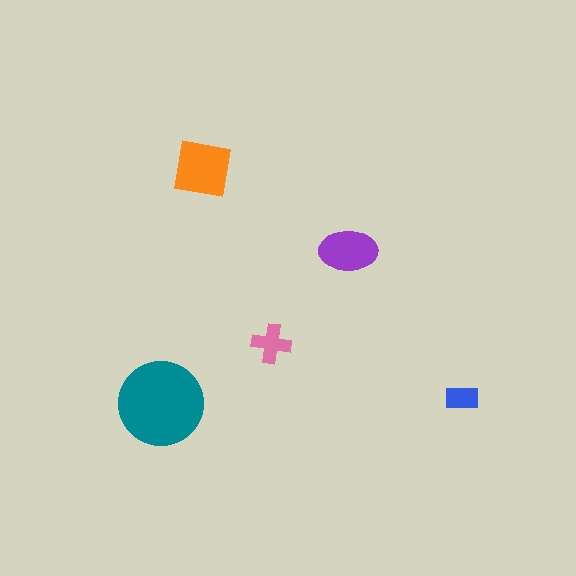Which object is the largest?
The teal circle.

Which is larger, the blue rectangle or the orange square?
The orange square.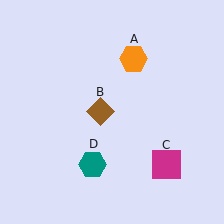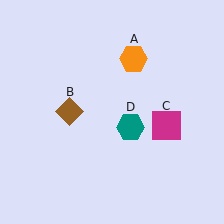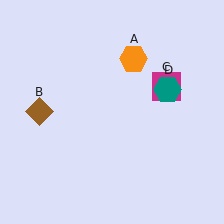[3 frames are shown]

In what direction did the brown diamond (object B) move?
The brown diamond (object B) moved left.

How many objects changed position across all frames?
3 objects changed position: brown diamond (object B), magenta square (object C), teal hexagon (object D).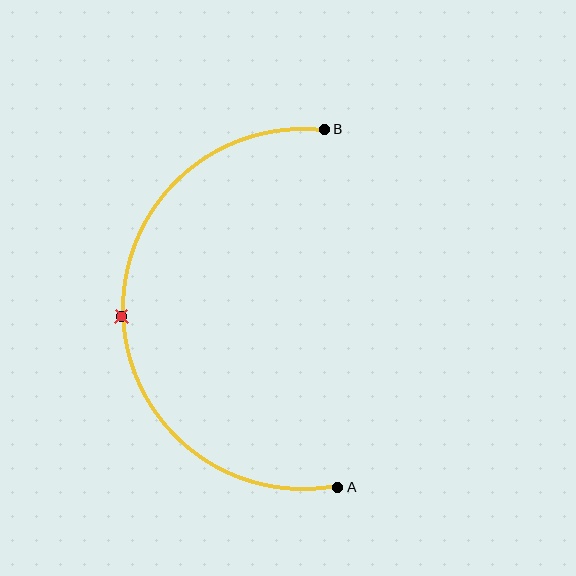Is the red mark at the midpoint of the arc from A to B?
Yes. The red mark lies on the arc at equal arc-length from both A and B — it is the arc midpoint.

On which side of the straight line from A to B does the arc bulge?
The arc bulges to the left of the straight line connecting A and B.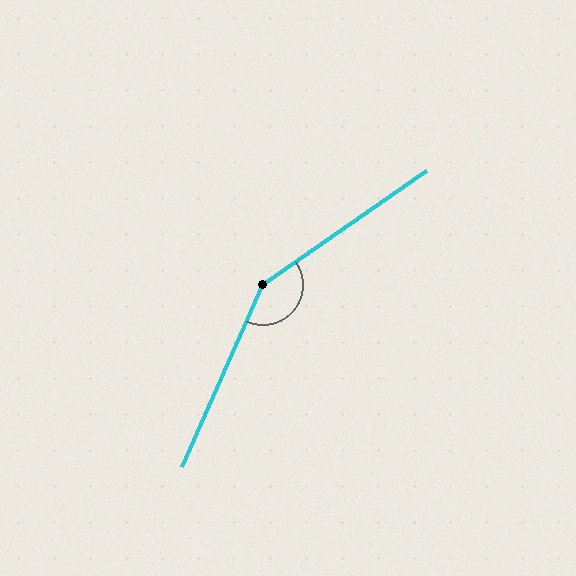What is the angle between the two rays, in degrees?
Approximately 149 degrees.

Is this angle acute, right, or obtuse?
It is obtuse.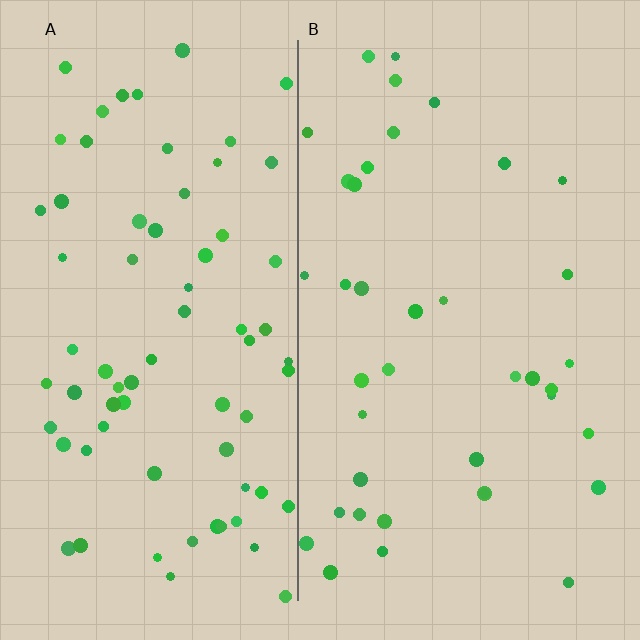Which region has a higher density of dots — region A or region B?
A (the left).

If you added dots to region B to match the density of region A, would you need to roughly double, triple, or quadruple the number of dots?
Approximately double.